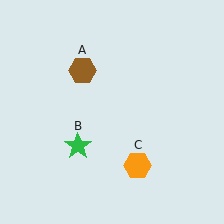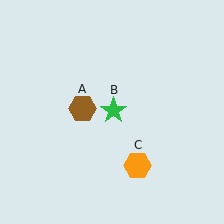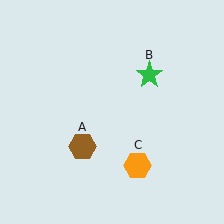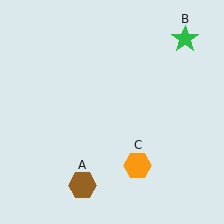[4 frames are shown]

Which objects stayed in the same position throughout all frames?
Orange hexagon (object C) remained stationary.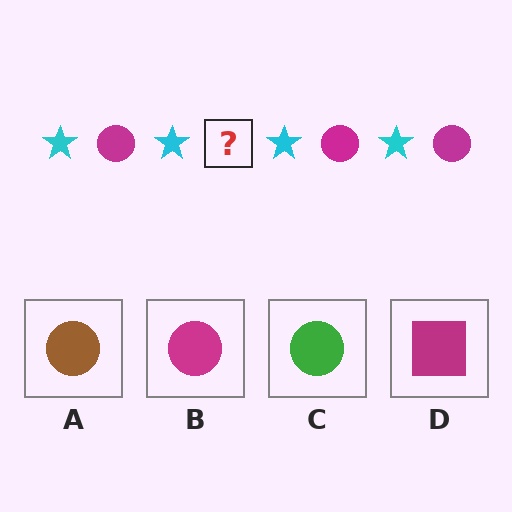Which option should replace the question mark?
Option B.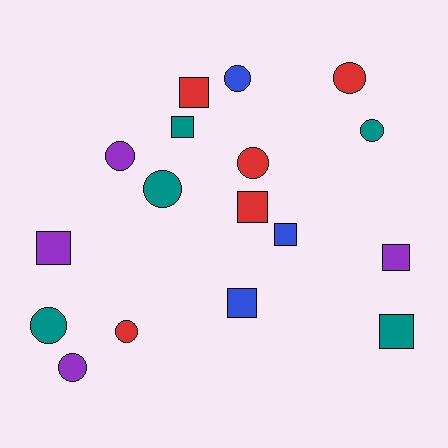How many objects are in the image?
There are 17 objects.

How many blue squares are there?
There are 2 blue squares.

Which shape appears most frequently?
Circle, with 9 objects.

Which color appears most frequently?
Red, with 5 objects.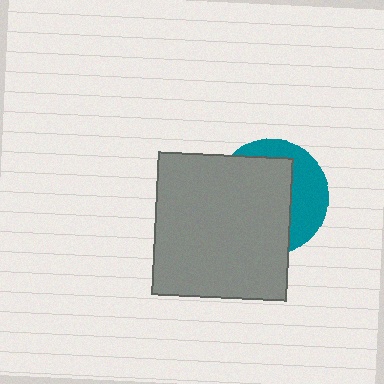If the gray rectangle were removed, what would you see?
You would see the complete teal circle.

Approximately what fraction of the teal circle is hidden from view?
Roughly 64% of the teal circle is hidden behind the gray rectangle.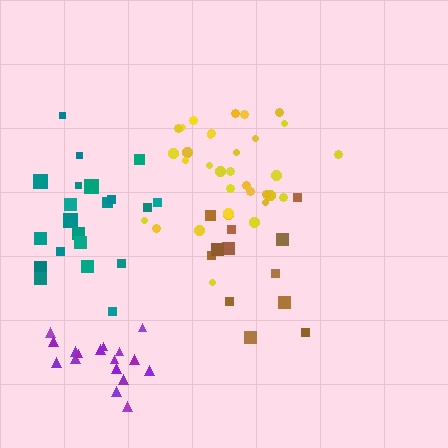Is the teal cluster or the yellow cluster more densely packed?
Yellow.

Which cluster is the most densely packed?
Purple.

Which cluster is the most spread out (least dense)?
Brown.